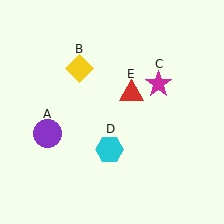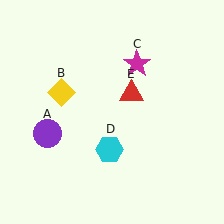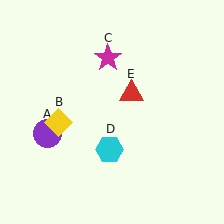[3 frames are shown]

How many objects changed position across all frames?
2 objects changed position: yellow diamond (object B), magenta star (object C).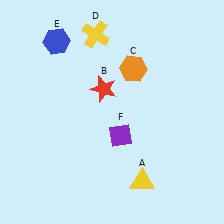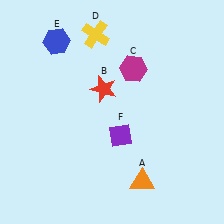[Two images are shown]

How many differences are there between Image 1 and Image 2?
There are 2 differences between the two images.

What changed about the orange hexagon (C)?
In Image 1, C is orange. In Image 2, it changed to magenta.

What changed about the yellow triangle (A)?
In Image 1, A is yellow. In Image 2, it changed to orange.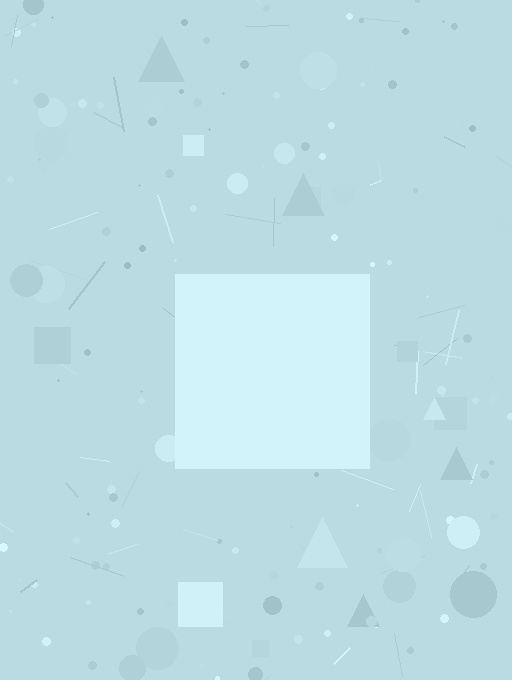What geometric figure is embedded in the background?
A square is embedded in the background.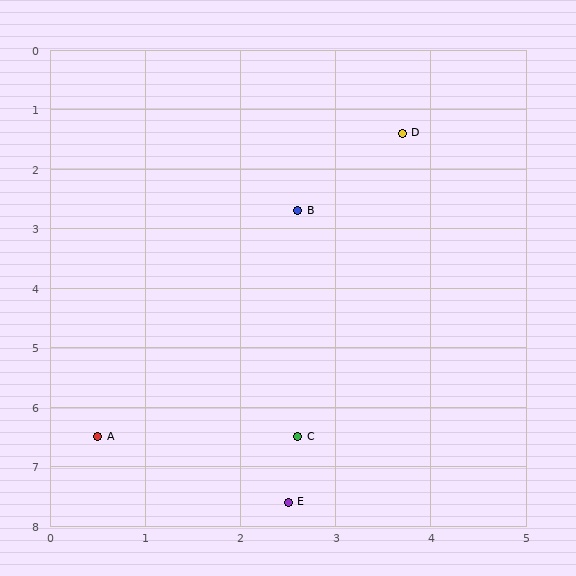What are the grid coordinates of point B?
Point B is at approximately (2.6, 2.7).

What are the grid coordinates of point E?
Point E is at approximately (2.5, 7.6).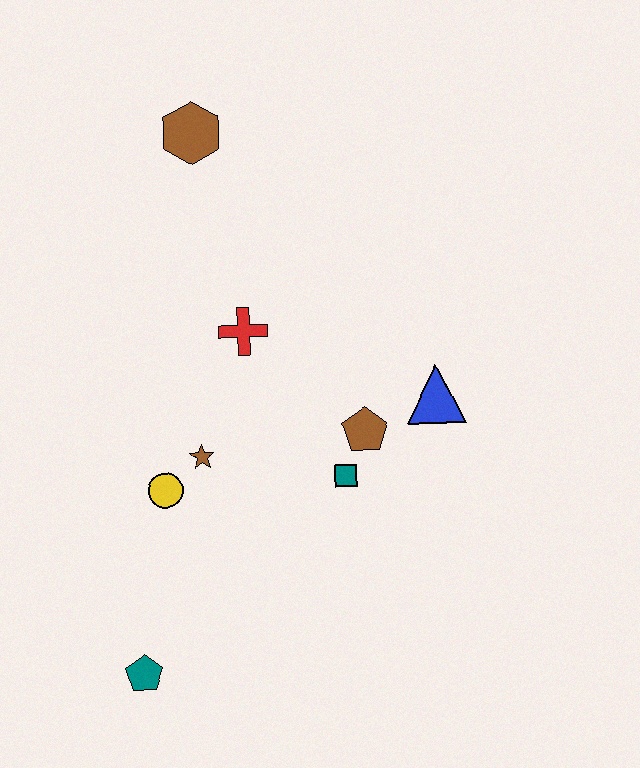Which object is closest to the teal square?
The brown pentagon is closest to the teal square.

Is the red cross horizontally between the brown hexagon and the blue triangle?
Yes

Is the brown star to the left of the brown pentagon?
Yes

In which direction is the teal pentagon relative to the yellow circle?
The teal pentagon is below the yellow circle.